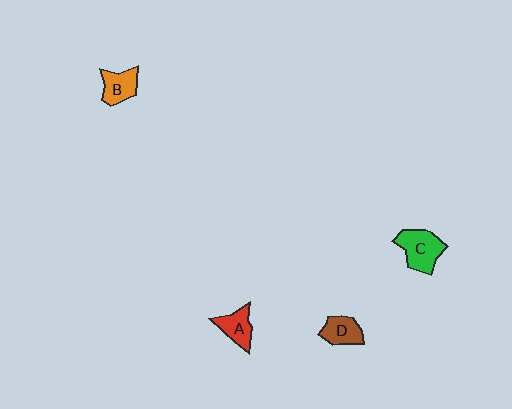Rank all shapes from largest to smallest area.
From largest to smallest: C (green), B (orange), A (red), D (brown).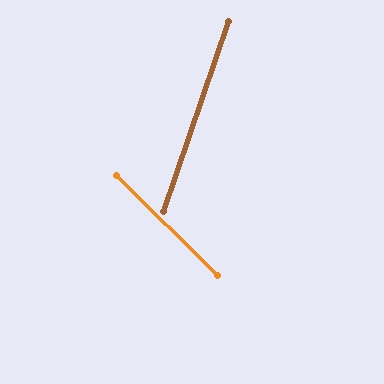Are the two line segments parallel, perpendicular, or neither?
Neither parallel nor perpendicular — they differ by about 64°.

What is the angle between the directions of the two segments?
Approximately 64 degrees.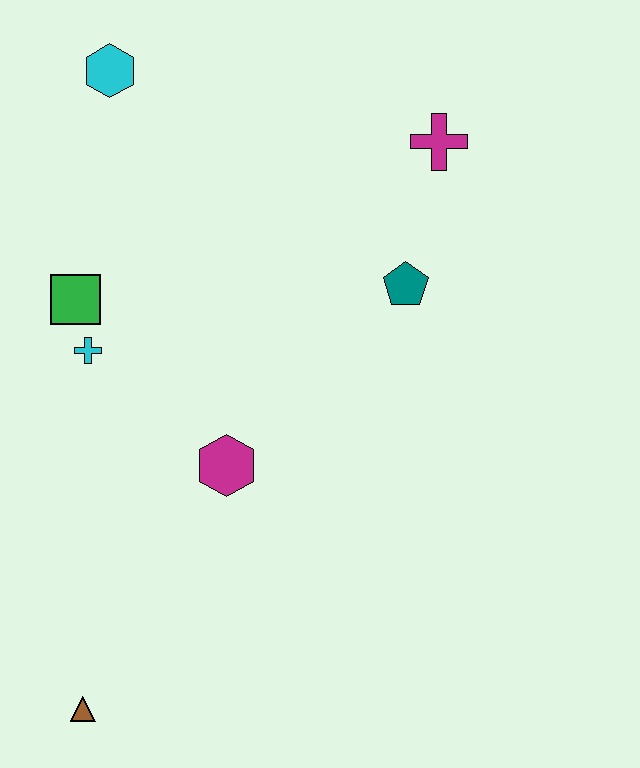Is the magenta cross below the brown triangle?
No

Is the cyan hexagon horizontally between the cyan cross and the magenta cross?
Yes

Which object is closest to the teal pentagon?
The magenta cross is closest to the teal pentagon.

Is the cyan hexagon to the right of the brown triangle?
Yes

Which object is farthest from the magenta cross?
The brown triangle is farthest from the magenta cross.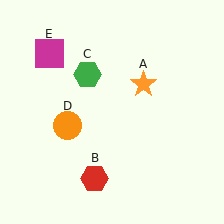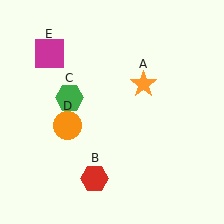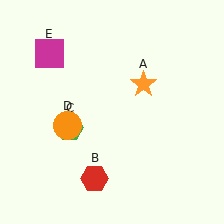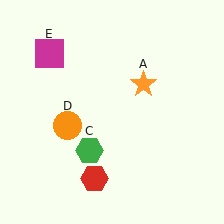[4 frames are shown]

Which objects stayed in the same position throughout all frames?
Orange star (object A) and red hexagon (object B) and orange circle (object D) and magenta square (object E) remained stationary.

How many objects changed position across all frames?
1 object changed position: green hexagon (object C).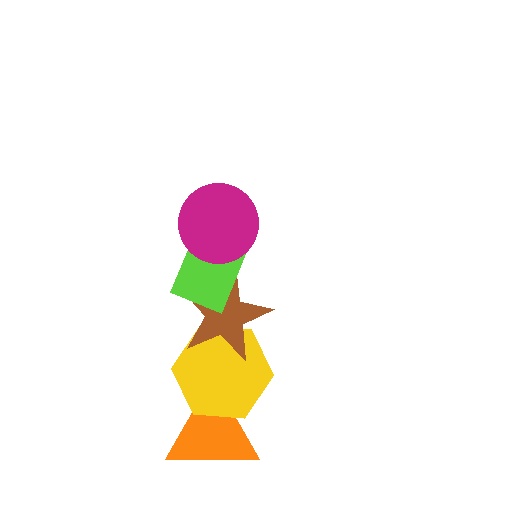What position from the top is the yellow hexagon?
The yellow hexagon is 4th from the top.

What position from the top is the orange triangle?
The orange triangle is 5th from the top.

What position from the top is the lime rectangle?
The lime rectangle is 2nd from the top.